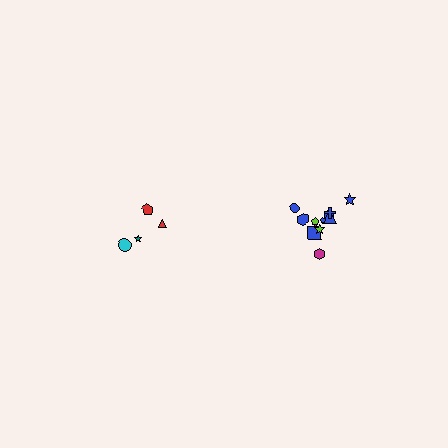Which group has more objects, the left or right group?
The right group.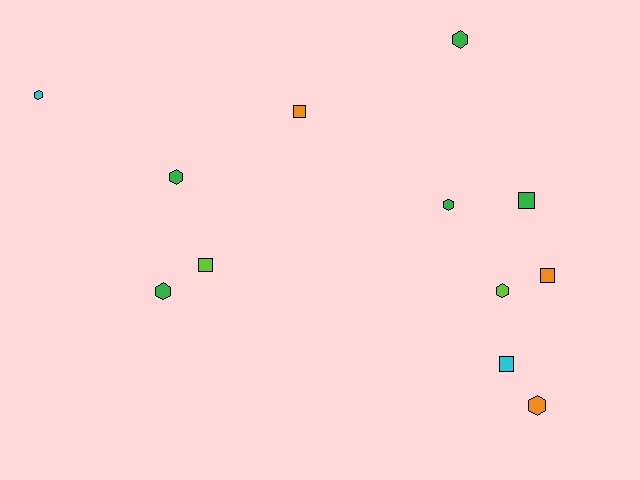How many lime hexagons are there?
There is 1 lime hexagon.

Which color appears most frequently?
Green, with 5 objects.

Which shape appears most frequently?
Hexagon, with 7 objects.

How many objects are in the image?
There are 12 objects.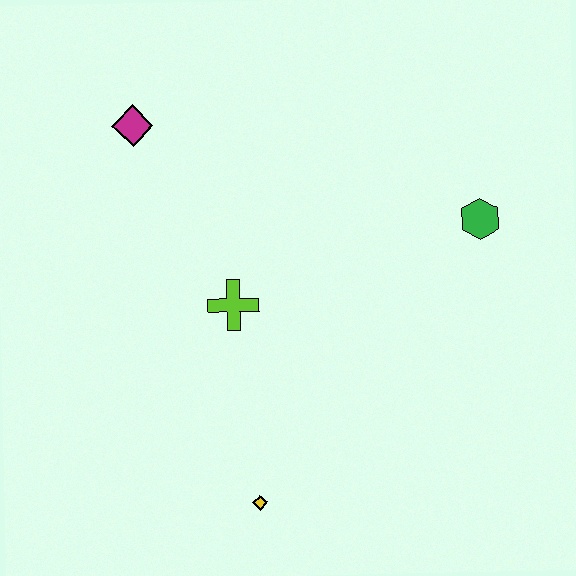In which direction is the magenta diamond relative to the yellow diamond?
The magenta diamond is above the yellow diamond.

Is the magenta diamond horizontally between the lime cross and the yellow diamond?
No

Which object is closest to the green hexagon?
The lime cross is closest to the green hexagon.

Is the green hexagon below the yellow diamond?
No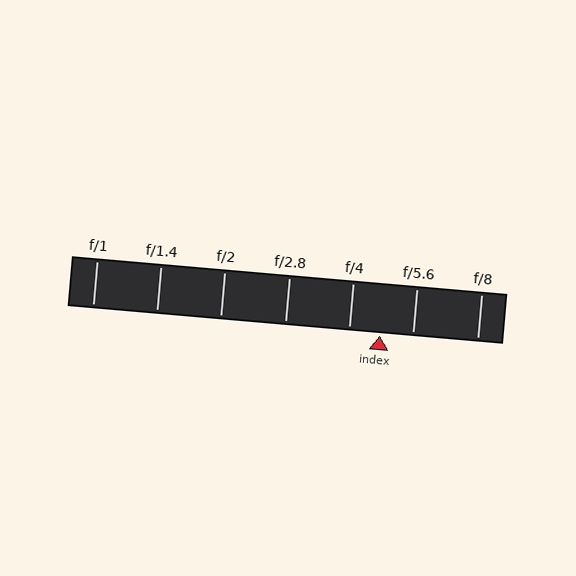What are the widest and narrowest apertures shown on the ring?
The widest aperture shown is f/1 and the narrowest is f/8.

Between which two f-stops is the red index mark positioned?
The index mark is between f/4 and f/5.6.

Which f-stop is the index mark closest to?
The index mark is closest to f/4.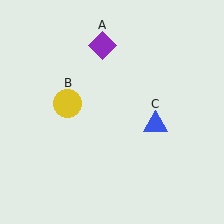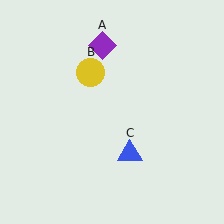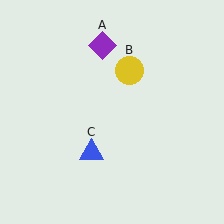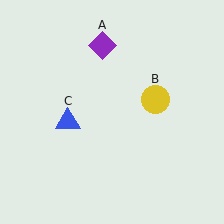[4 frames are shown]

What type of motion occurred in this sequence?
The yellow circle (object B), blue triangle (object C) rotated clockwise around the center of the scene.